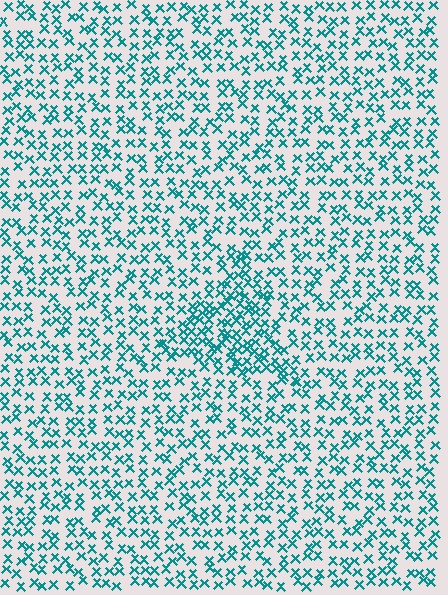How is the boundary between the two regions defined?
The boundary is defined by a change in element density (approximately 1.8x ratio). All elements are the same color, size, and shape.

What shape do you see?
I see a triangle.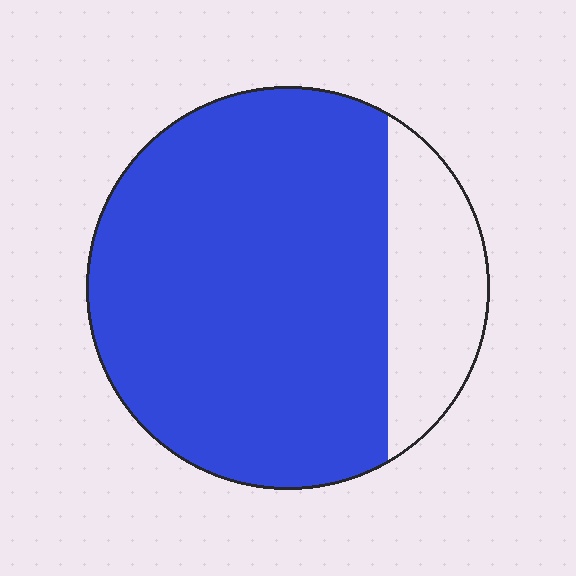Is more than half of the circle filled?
Yes.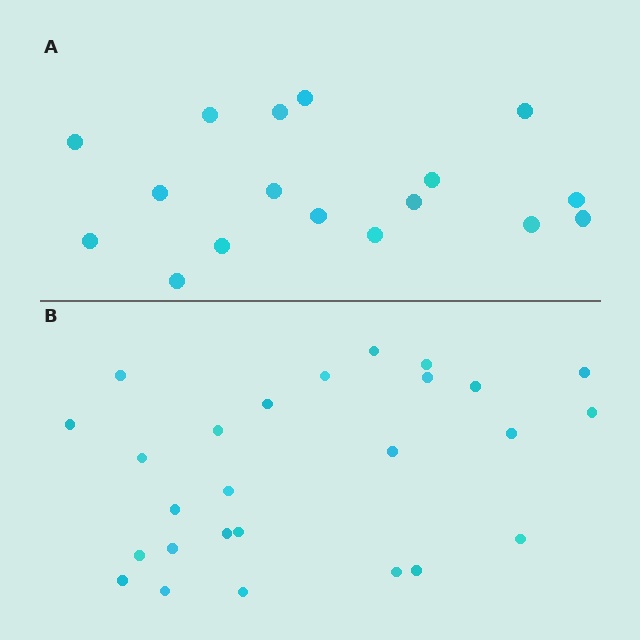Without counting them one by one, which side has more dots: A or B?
Region B (the bottom region) has more dots.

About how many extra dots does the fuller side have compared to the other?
Region B has roughly 8 or so more dots than region A.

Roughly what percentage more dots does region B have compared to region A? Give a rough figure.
About 55% more.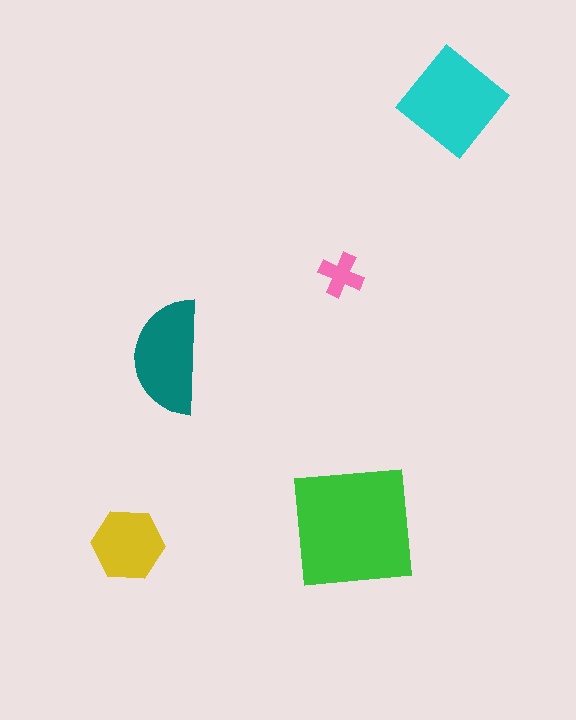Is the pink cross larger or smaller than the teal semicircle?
Smaller.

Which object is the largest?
The green square.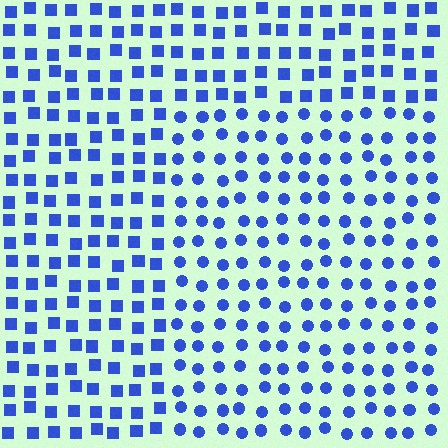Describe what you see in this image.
The image is filled with small blue elements arranged in a uniform grid. A rectangle-shaped region contains circles, while the surrounding area contains squares. The boundary is defined purely by the change in element shape.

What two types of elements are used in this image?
The image uses circles inside the rectangle region and squares outside it.